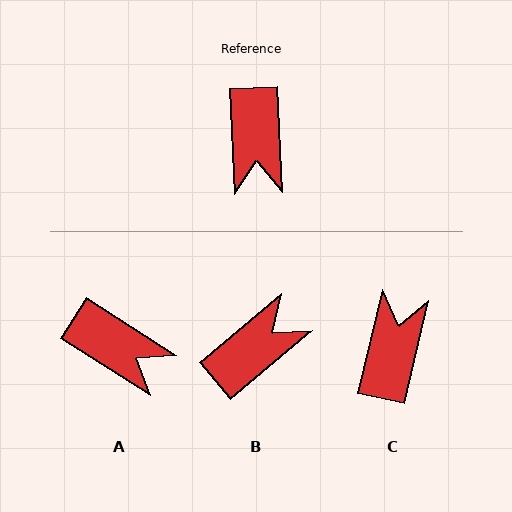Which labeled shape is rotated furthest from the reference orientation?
C, about 165 degrees away.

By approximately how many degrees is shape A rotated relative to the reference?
Approximately 55 degrees counter-clockwise.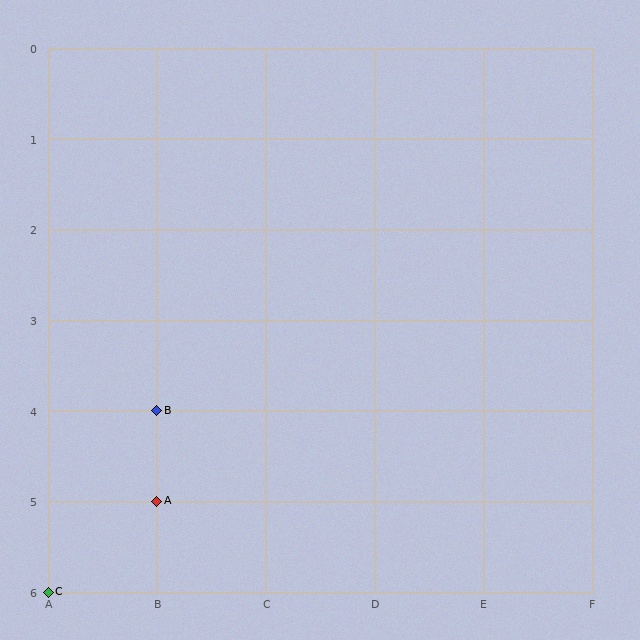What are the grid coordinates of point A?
Point A is at grid coordinates (B, 5).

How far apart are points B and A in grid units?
Points B and A are 1 row apart.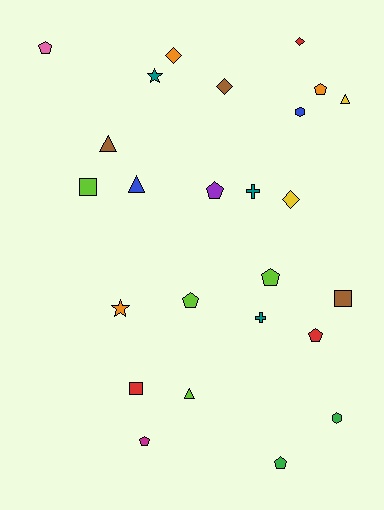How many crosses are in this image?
There are 2 crosses.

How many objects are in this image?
There are 25 objects.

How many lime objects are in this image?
There are 4 lime objects.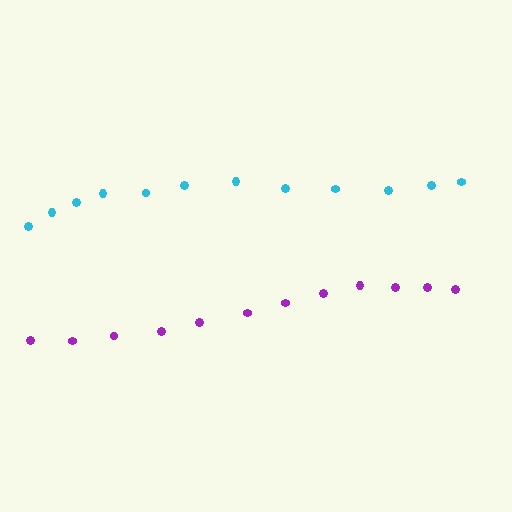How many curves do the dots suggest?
There are 2 distinct paths.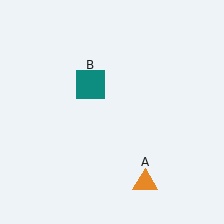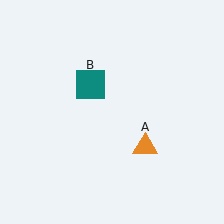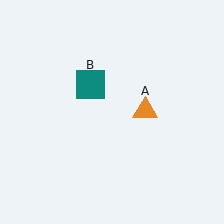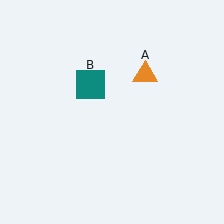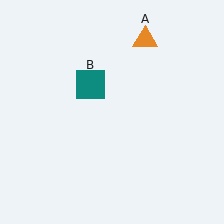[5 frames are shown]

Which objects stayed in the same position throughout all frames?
Teal square (object B) remained stationary.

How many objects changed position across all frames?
1 object changed position: orange triangle (object A).